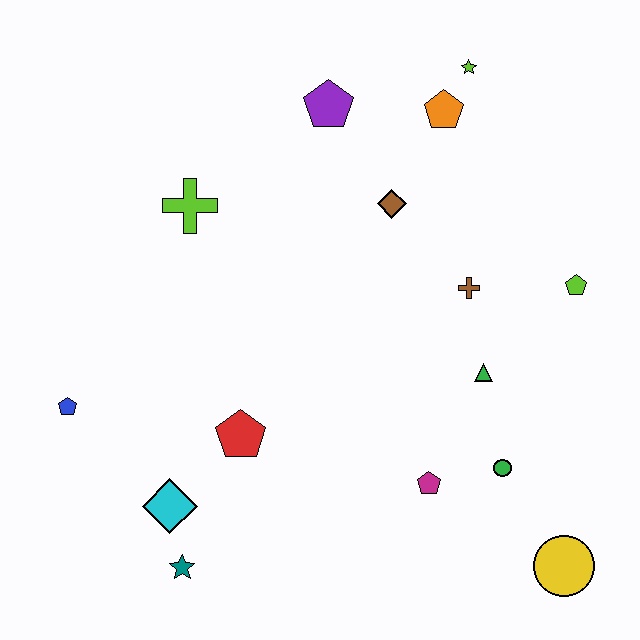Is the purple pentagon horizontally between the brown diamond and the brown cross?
No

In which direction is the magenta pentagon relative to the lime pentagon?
The magenta pentagon is below the lime pentagon.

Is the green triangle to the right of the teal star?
Yes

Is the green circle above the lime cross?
No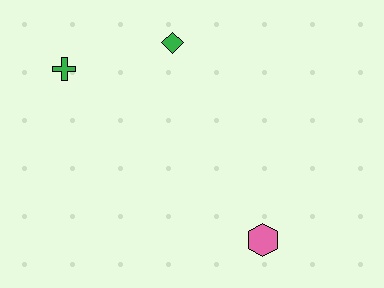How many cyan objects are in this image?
There are no cyan objects.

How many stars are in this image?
There are no stars.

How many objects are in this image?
There are 3 objects.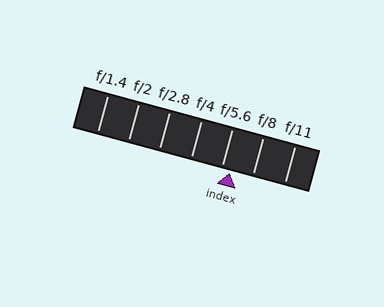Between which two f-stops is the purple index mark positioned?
The index mark is between f/5.6 and f/8.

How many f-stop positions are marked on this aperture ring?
There are 7 f-stop positions marked.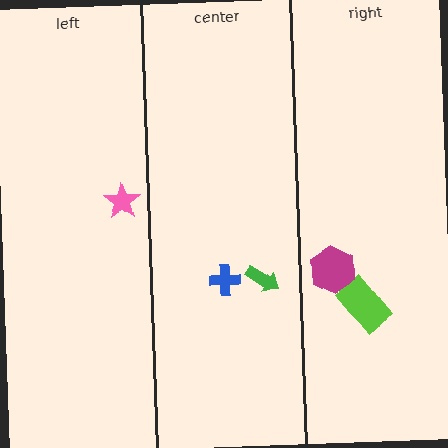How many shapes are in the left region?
1.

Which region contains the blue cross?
The center region.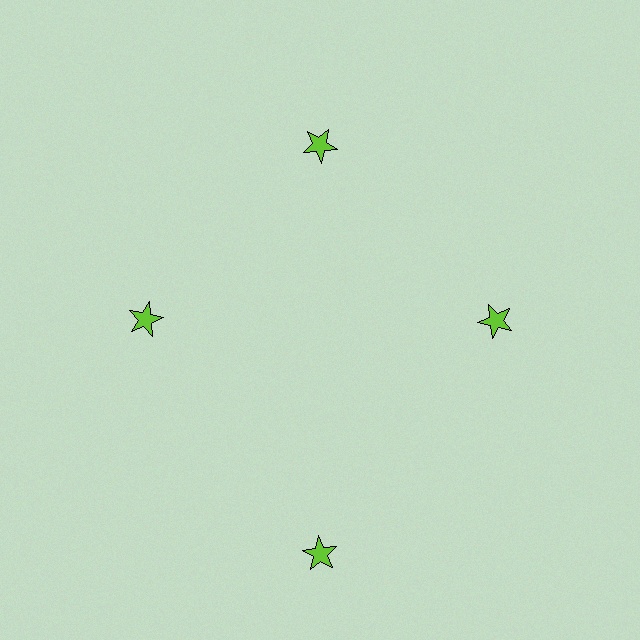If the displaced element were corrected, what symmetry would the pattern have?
It would have 4-fold rotational symmetry — the pattern would map onto itself every 90 degrees.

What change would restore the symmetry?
The symmetry would be restored by moving it inward, back onto the ring so that all 4 stars sit at equal angles and equal distance from the center.